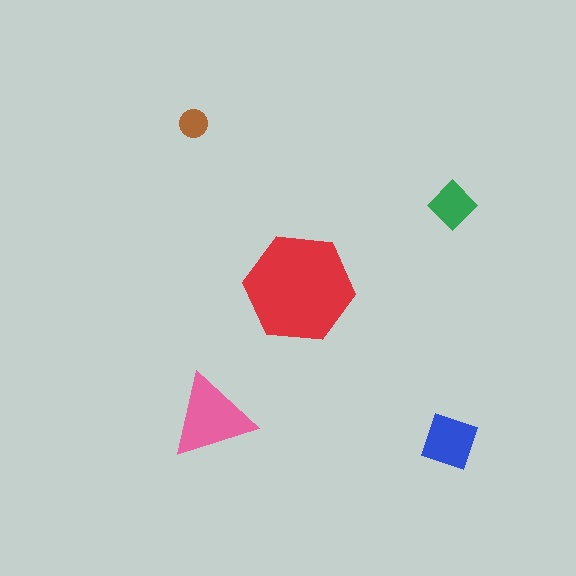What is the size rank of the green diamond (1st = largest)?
4th.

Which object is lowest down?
The blue square is bottommost.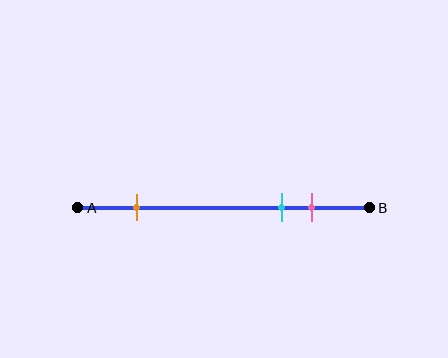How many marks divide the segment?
There are 3 marks dividing the segment.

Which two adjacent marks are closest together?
The cyan and pink marks are the closest adjacent pair.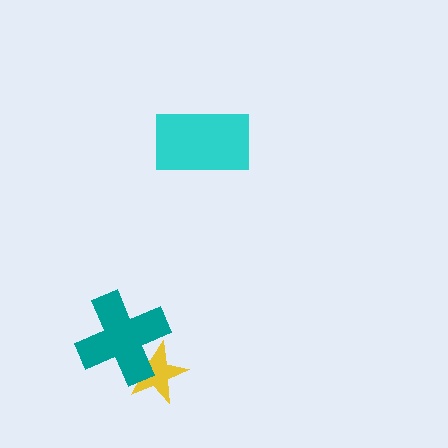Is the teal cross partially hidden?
No, no other shape covers it.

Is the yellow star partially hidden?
Yes, it is partially covered by another shape.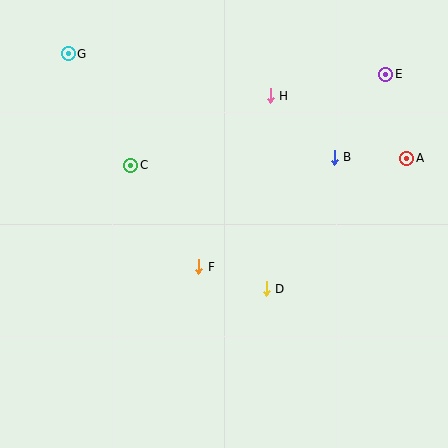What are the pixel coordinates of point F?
Point F is at (199, 267).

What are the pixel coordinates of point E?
Point E is at (386, 74).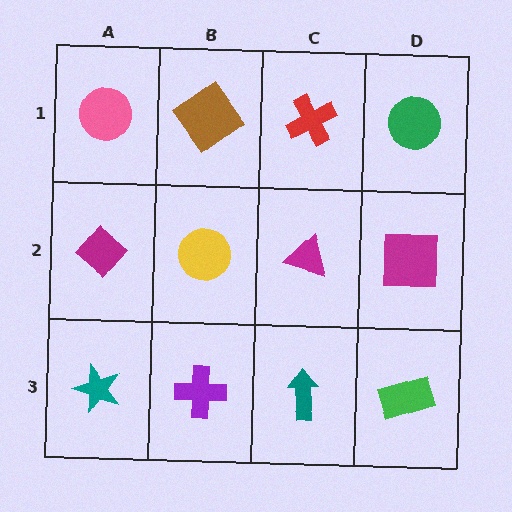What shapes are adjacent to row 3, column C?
A magenta triangle (row 2, column C), a purple cross (row 3, column B), a green rectangle (row 3, column D).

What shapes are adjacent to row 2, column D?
A green circle (row 1, column D), a green rectangle (row 3, column D), a magenta triangle (row 2, column C).